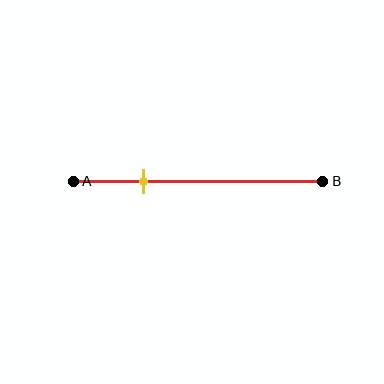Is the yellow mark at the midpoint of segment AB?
No, the mark is at about 30% from A, not at the 50% midpoint.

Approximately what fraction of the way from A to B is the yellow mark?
The yellow mark is approximately 30% of the way from A to B.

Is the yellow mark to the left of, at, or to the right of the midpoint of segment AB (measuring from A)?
The yellow mark is to the left of the midpoint of segment AB.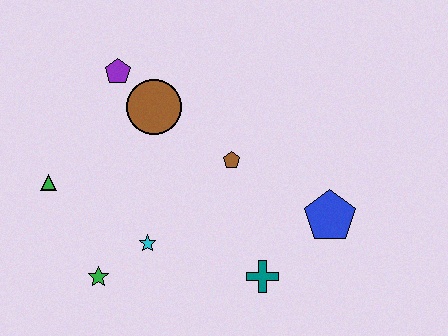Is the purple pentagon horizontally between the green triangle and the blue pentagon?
Yes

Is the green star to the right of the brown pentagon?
No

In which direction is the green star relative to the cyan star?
The green star is to the left of the cyan star.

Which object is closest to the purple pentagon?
The brown circle is closest to the purple pentagon.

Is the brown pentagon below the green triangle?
No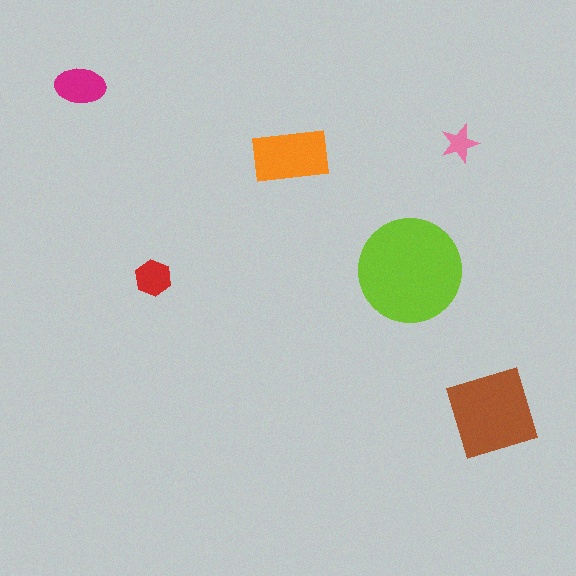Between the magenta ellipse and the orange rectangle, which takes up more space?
The orange rectangle.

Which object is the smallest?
The pink star.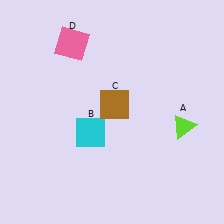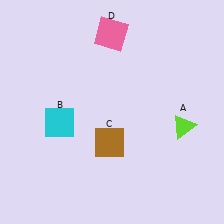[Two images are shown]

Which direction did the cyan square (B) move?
The cyan square (B) moved left.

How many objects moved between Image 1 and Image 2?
3 objects moved between the two images.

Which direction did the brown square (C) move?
The brown square (C) moved down.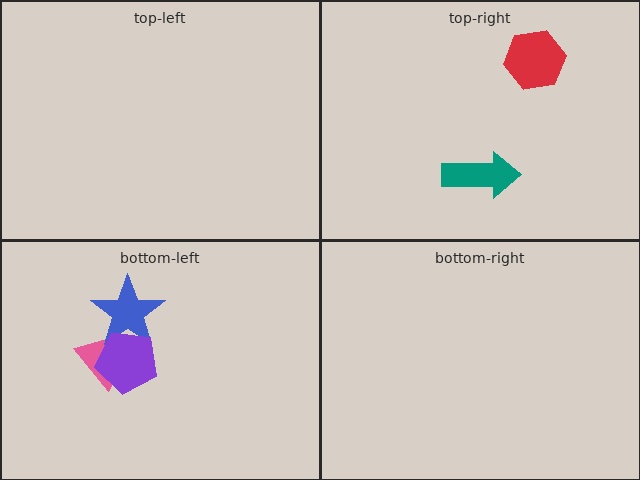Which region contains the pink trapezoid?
The bottom-left region.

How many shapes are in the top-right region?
2.